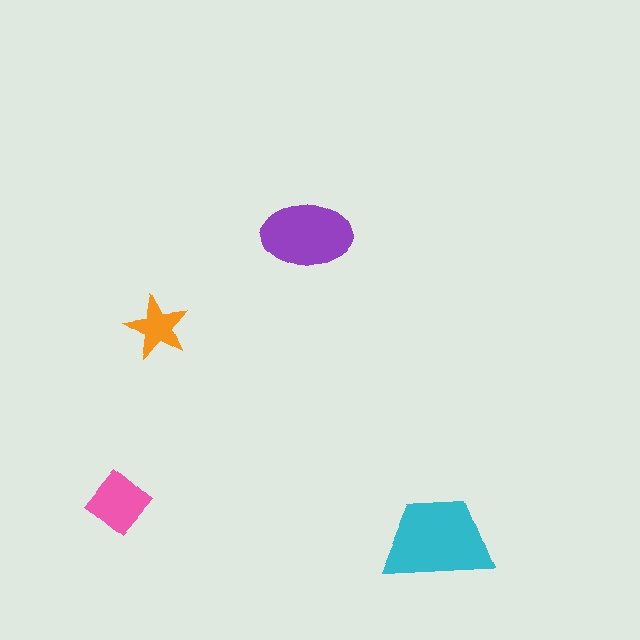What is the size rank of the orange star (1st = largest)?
4th.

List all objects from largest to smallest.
The cyan trapezoid, the purple ellipse, the pink diamond, the orange star.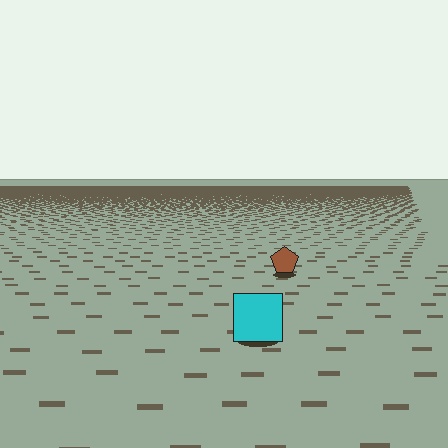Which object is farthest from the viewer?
The brown pentagon is farthest from the viewer. It appears smaller and the ground texture around it is denser.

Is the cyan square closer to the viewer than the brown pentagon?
Yes. The cyan square is closer — you can tell from the texture gradient: the ground texture is coarser near it.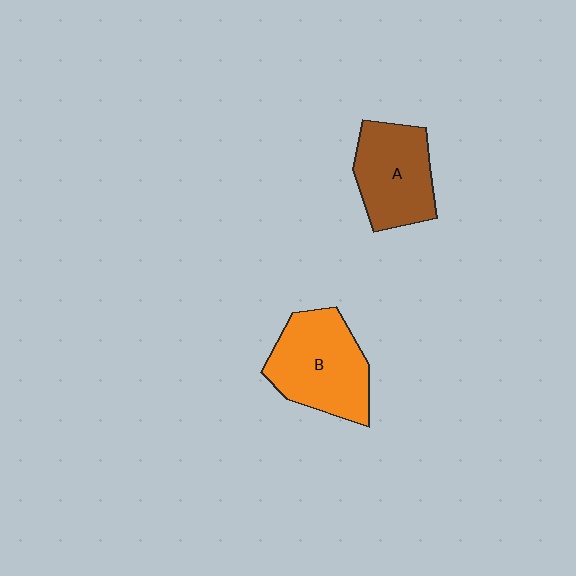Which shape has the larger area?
Shape B (orange).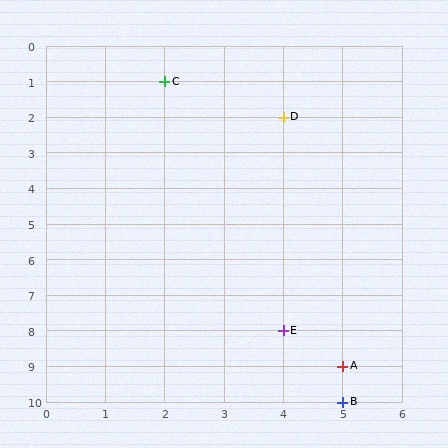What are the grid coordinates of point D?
Point D is at grid coordinates (4, 2).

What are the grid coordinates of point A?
Point A is at grid coordinates (5, 9).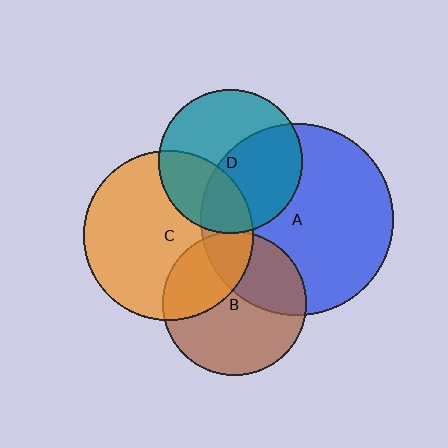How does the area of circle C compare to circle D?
Approximately 1.4 times.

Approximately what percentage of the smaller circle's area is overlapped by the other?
Approximately 35%.